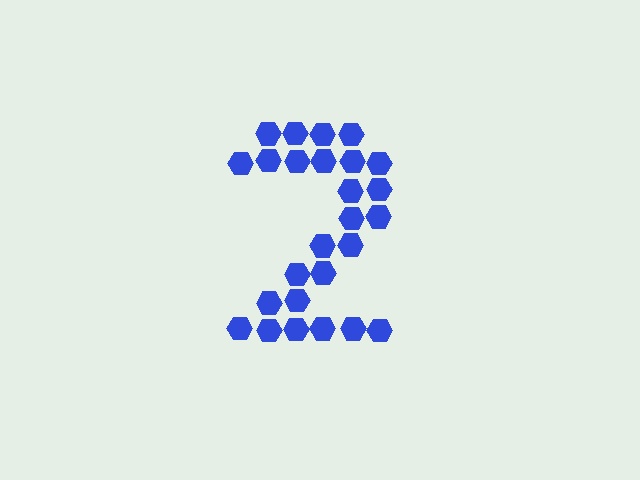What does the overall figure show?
The overall figure shows the digit 2.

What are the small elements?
The small elements are hexagons.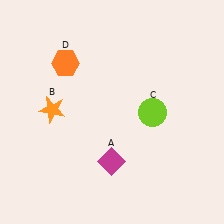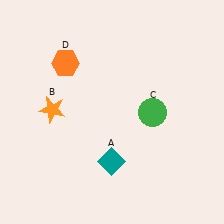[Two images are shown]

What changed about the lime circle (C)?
In Image 1, C is lime. In Image 2, it changed to green.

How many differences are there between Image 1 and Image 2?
There are 2 differences between the two images.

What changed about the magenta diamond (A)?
In Image 1, A is magenta. In Image 2, it changed to teal.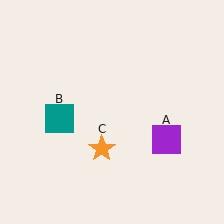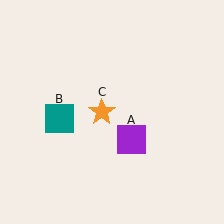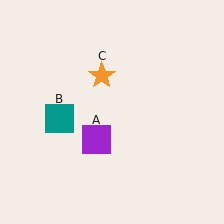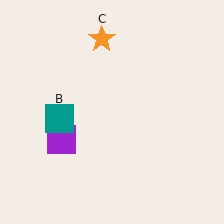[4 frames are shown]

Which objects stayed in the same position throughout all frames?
Teal square (object B) remained stationary.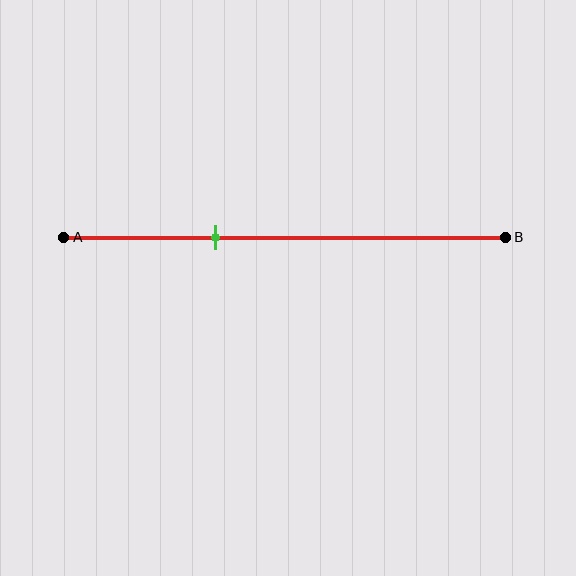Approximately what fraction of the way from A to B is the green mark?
The green mark is approximately 35% of the way from A to B.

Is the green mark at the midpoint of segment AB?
No, the mark is at about 35% from A, not at the 50% midpoint.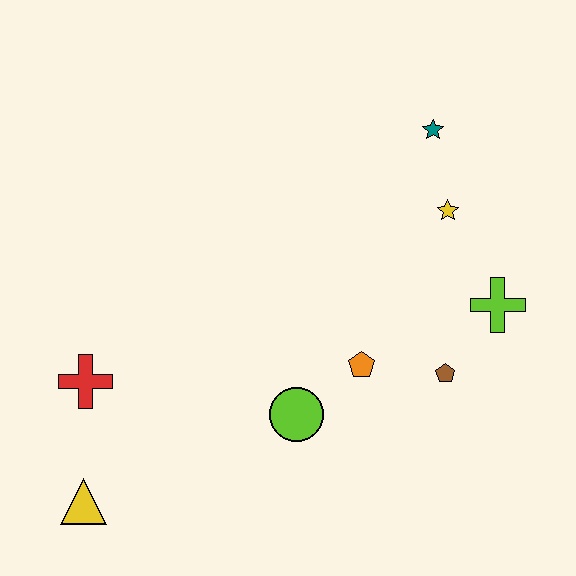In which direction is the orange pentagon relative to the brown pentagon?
The orange pentagon is to the left of the brown pentagon.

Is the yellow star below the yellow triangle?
No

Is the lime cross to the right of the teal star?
Yes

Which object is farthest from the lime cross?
The yellow triangle is farthest from the lime cross.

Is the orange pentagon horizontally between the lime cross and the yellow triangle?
Yes